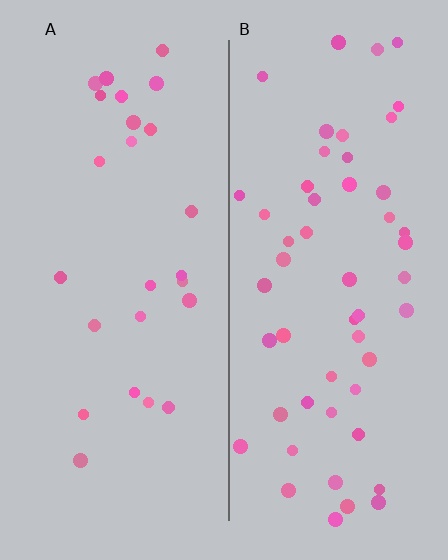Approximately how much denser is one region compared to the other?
Approximately 2.1× — region B over region A.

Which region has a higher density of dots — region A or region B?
B (the right).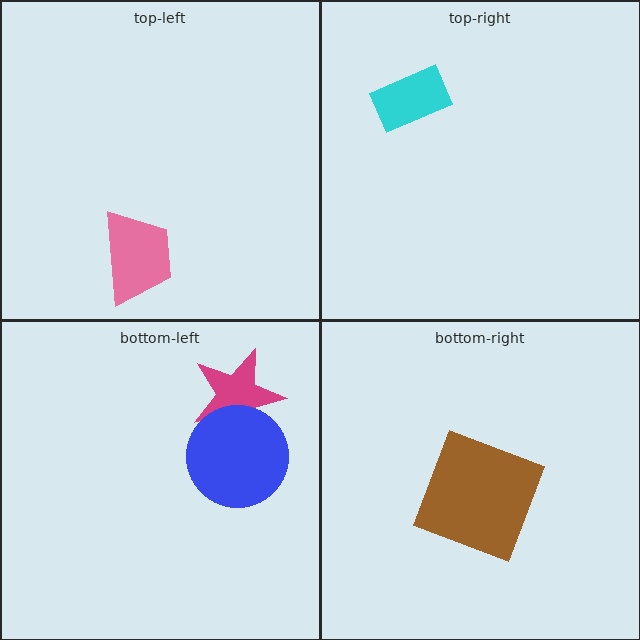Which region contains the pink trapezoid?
The top-left region.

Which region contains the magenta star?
The bottom-left region.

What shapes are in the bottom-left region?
The magenta star, the blue circle.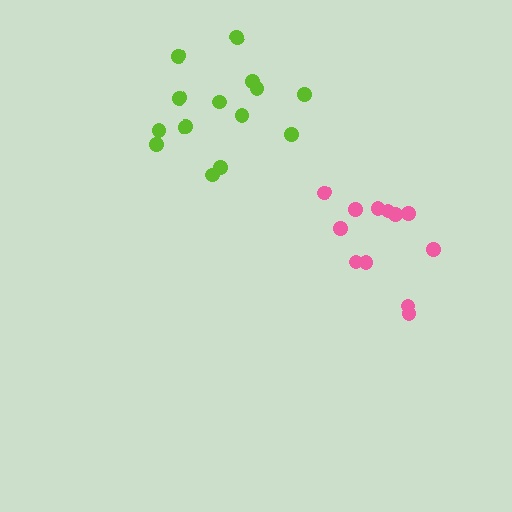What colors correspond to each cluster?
The clusters are colored: pink, lime.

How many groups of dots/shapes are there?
There are 2 groups.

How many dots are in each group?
Group 1: 12 dots, Group 2: 14 dots (26 total).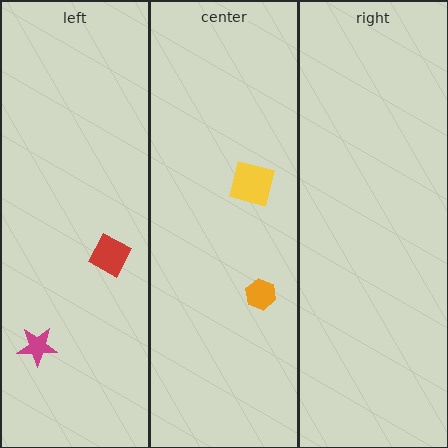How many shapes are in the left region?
2.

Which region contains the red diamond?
The left region.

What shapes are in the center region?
The orange hexagon, the yellow square.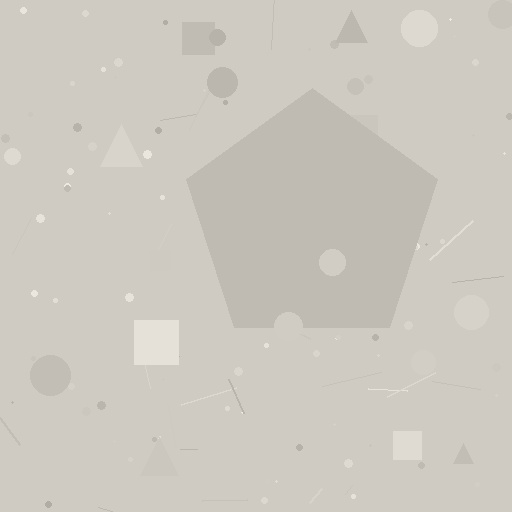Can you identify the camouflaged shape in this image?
The camouflaged shape is a pentagon.